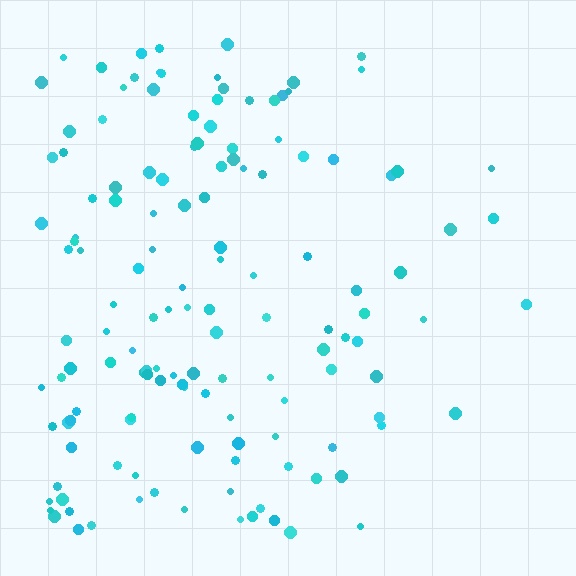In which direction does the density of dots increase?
From right to left, with the left side densest.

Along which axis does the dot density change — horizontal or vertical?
Horizontal.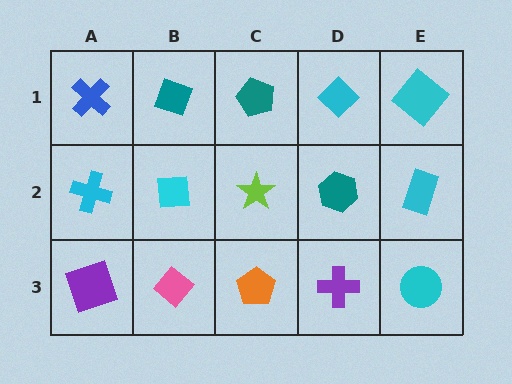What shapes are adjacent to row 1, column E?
A cyan rectangle (row 2, column E), a cyan diamond (row 1, column D).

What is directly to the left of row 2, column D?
A lime star.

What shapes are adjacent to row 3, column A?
A cyan cross (row 2, column A), a pink diamond (row 3, column B).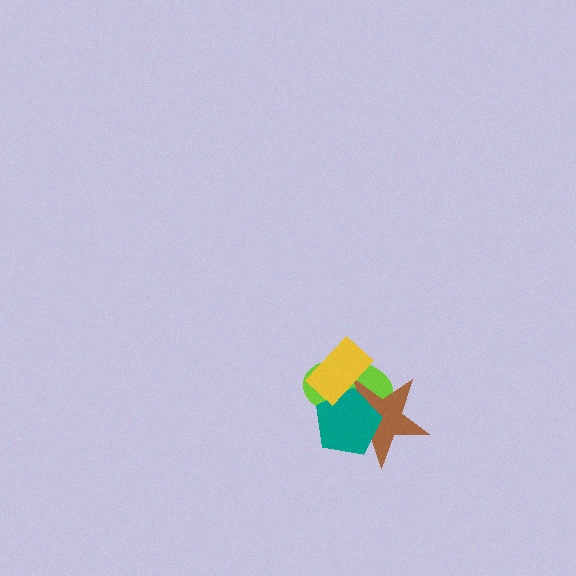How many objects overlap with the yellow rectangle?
3 objects overlap with the yellow rectangle.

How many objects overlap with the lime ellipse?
3 objects overlap with the lime ellipse.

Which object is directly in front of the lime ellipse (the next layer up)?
The brown star is directly in front of the lime ellipse.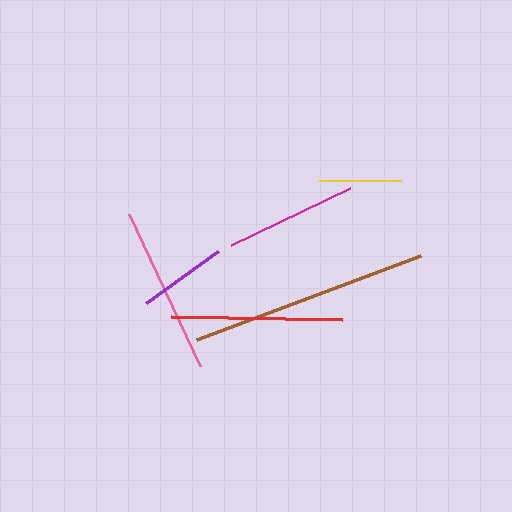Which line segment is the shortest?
The yellow line is the shortest at approximately 82 pixels.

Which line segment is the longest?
The brown line is the longest at approximately 239 pixels.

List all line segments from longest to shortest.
From longest to shortest: brown, red, pink, magenta, purple, yellow.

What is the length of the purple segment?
The purple segment is approximately 88 pixels long.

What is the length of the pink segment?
The pink segment is approximately 167 pixels long.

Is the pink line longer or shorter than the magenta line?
The pink line is longer than the magenta line.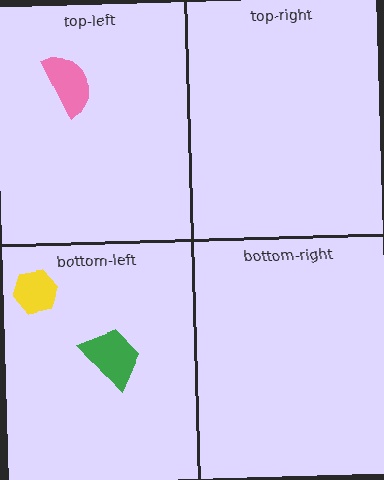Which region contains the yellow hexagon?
The bottom-left region.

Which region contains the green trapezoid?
The bottom-left region.